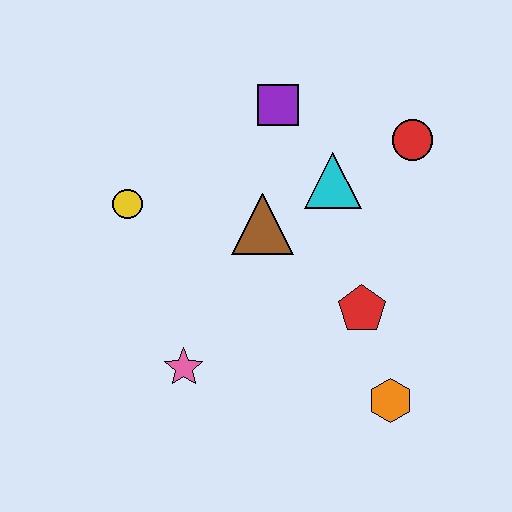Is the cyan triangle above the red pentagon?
Yes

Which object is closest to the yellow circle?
The brown triangle is closest to the yellow circle.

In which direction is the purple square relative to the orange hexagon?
The purple square is above the orange hexagon.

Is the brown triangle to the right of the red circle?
No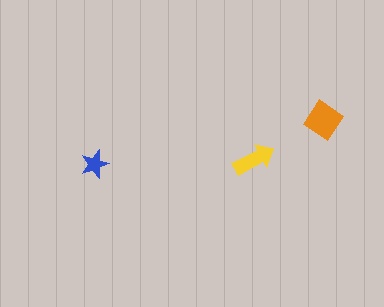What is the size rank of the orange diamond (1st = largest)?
1st.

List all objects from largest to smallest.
The orange diamond, the yellow arrow, the blue star.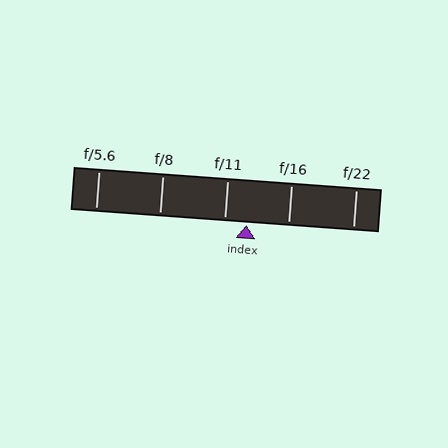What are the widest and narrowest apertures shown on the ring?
The widest aperture shown is f/5.6 and the narrowest is f/22.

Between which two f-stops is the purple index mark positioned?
The index mark is between f/11 and f/16.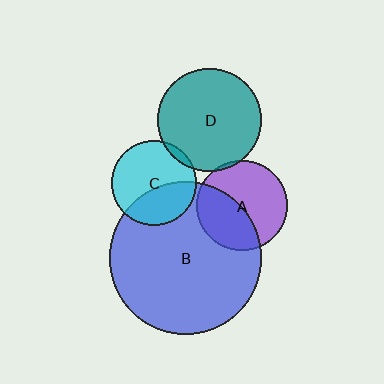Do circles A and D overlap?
Yes.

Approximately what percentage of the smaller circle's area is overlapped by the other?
Approximately 5%.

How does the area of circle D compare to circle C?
Approximately 1.5 times.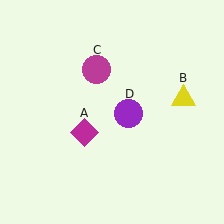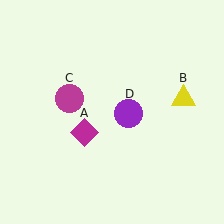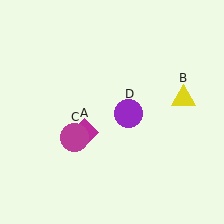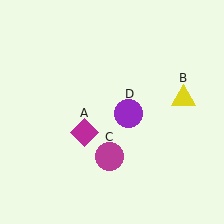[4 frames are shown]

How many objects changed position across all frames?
1 object changed position: magenta circle (object C).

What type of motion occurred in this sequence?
The magenta circle (object C) rotated counterclockwise around the center of the scene.